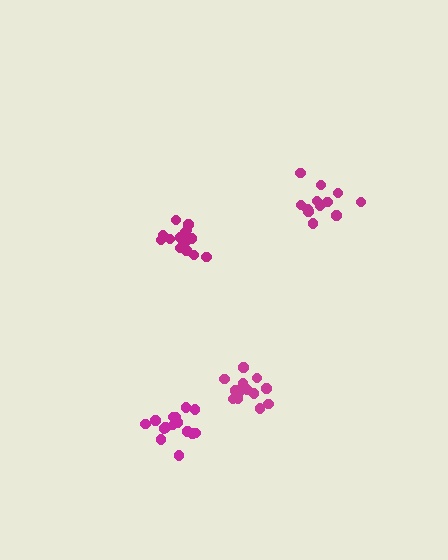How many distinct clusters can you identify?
There are 4 distinct clusters.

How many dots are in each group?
Group 1: 12 dots, Group 2: 14 dots, Group 3: 16 dots, Group 4: 15 dots (57 total).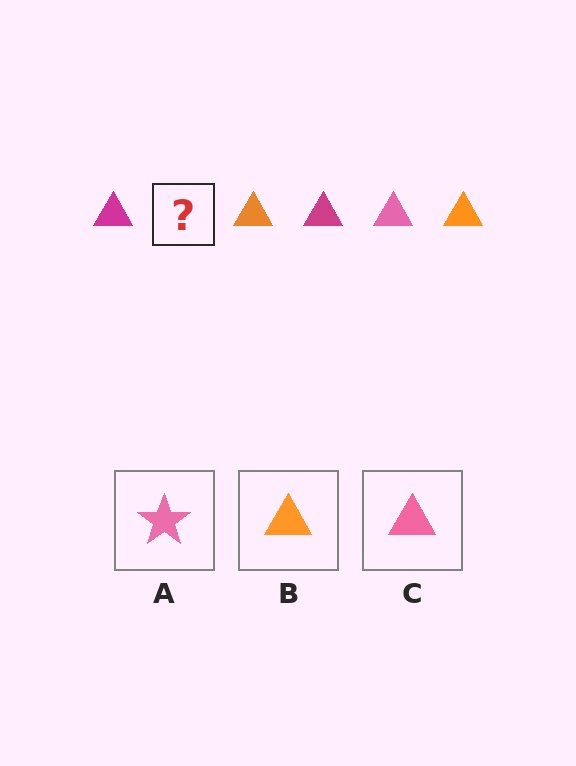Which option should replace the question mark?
Option C.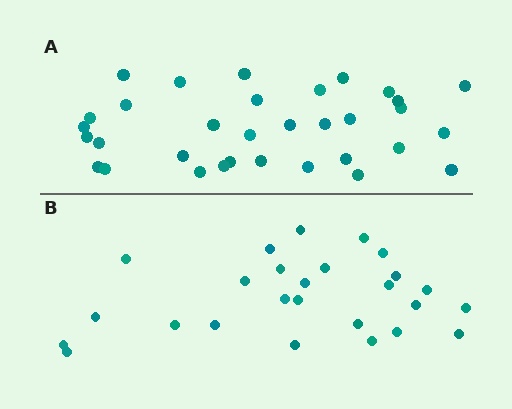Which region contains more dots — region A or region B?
Region A (the top region) has more dots.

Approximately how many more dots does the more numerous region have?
Region A has roughly 8 or so more dots than region B.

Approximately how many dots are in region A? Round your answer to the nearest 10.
About 30 dots. (The exact count is 33, which rounds to 30.)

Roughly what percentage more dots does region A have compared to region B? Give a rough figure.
About 25% more.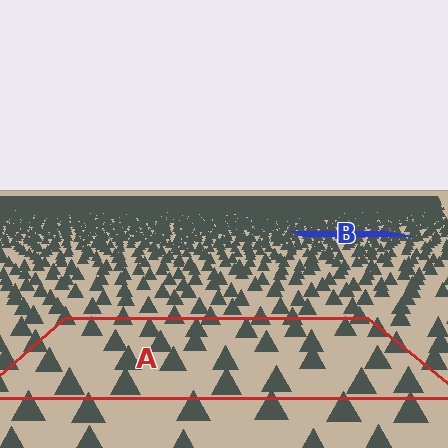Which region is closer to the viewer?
Region A is closer. The texture elements there are larger and more spread out.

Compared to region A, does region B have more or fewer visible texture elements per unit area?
Region B has more texture elements per unit area — they are packed more densely because it is farther away.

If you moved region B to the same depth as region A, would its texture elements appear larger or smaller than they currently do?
They would appear larger. At a closer depth, the same texture elements are projected at a bigger on-screen size.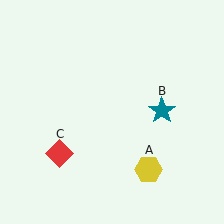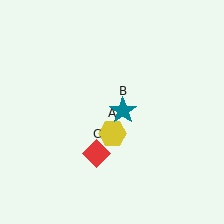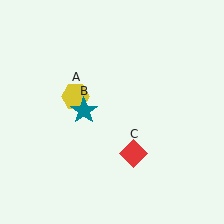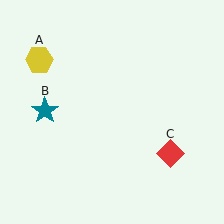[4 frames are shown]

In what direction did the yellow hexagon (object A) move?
The yellow hexagon (object A) moved up and to the left.